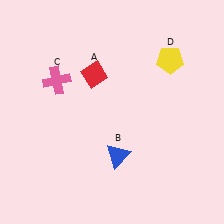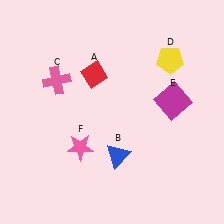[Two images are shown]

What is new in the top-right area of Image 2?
A magenta square (E) was added in the top-right area of Image 2.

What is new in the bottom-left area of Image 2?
A pink star (F) was added in the bottom-left area of Image 2.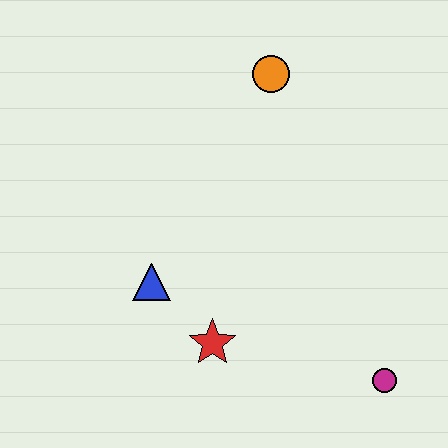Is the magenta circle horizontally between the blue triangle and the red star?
No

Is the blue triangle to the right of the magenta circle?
No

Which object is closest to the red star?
The blue triangle is closest to the red star.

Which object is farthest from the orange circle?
The magenta circle is farthest from the orange circle.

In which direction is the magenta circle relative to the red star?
The magenta circle is to the right of the red star.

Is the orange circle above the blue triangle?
Yes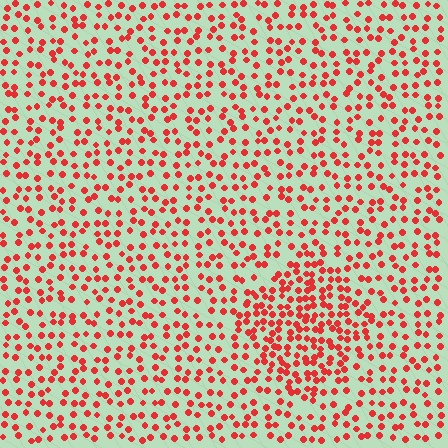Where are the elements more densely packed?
The elements are more densely packed inside the diamond boundary.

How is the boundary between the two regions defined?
The boundary is defined by a change in element density (approximately 1.8x ratio). All elements are the same color, size, and shape.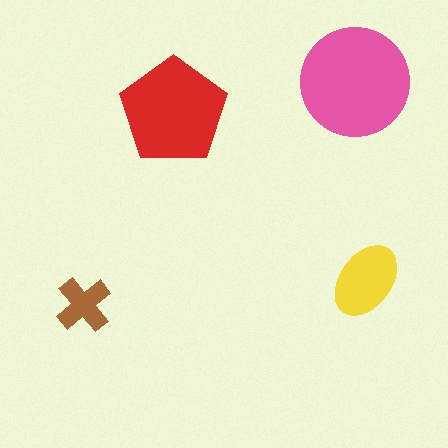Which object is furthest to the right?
The yellow ellipse is rightmost.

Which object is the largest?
The pink circle.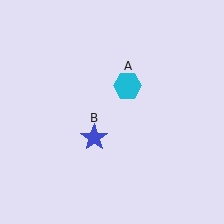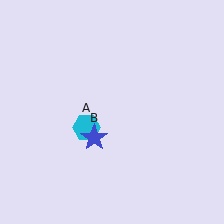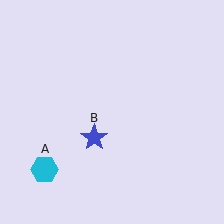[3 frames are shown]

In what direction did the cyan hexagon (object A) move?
The cyan hexagon (object A) moved down and to the left.